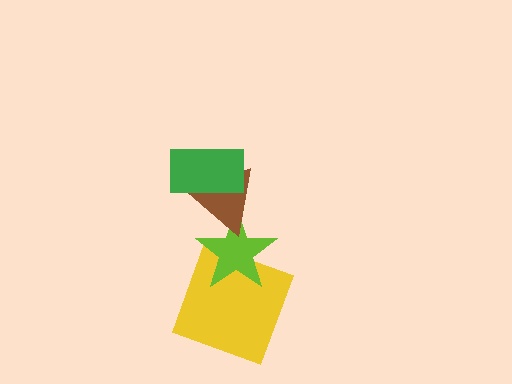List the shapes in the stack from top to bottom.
From top to bottom: the green rectangle, the brown triangle, the lime star, the yellow square.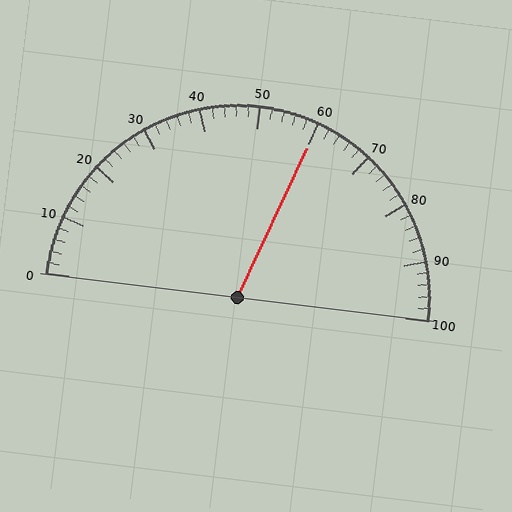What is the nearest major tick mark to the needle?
The nearest major tick mark is 60.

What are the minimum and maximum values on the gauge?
The gauge ranges from 0 to 100.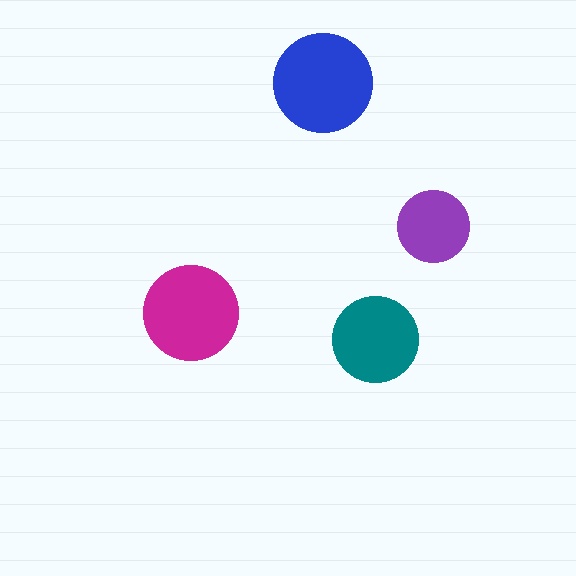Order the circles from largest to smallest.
the blue one, the magenta one, the teal one, the purple one.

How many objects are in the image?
There are 4 objects in the image.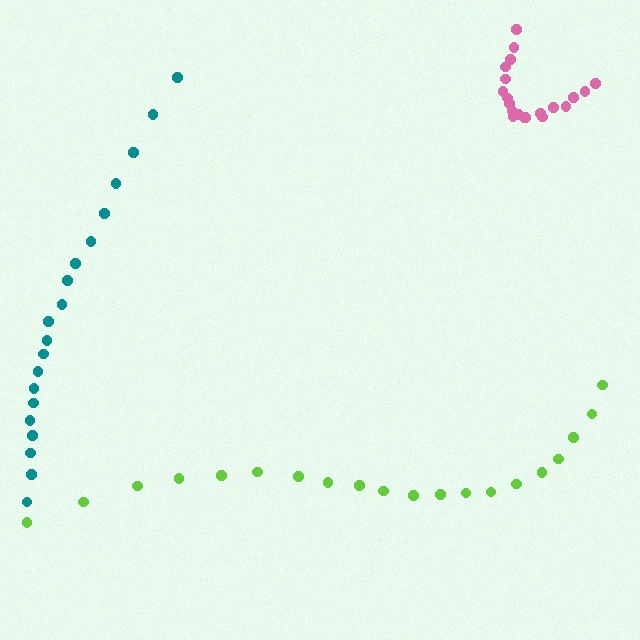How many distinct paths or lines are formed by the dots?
There are 3 distinct paths.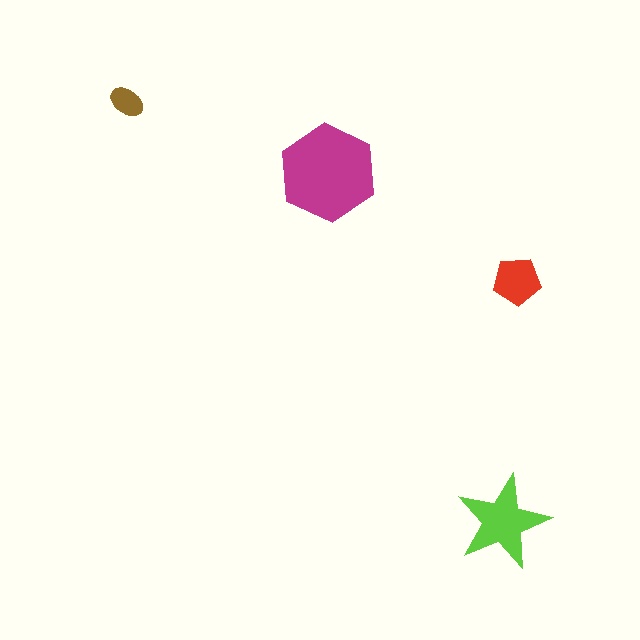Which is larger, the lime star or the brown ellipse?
The lime star.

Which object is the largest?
The magenta hexagon.